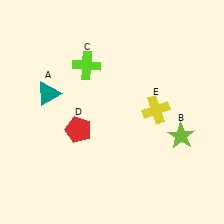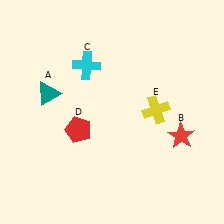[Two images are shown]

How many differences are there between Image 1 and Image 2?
There are 2 differences between the two images.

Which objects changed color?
B changed from lime to red. C changed from lime to cyan.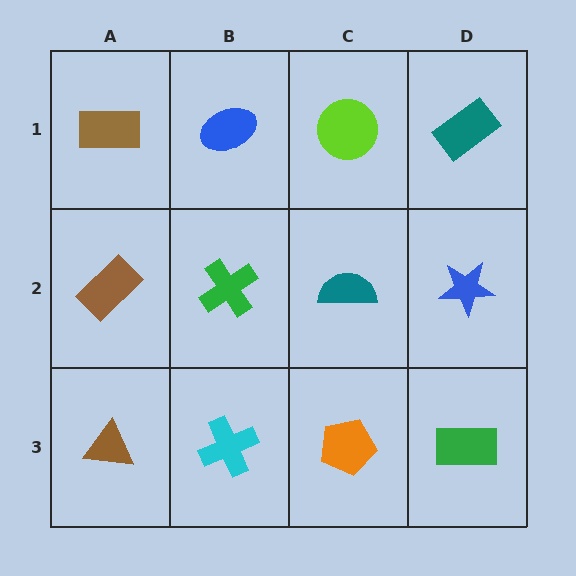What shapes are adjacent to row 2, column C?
A lime circle (row 1, column C), an orange pentagon (row 3, column C), a green cross (row 2, column B), a blue star (row 2, column D).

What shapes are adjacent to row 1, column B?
A green cross (row 2, column B), a brown rectangle (row 1, column A), a lime circle (row 1, column C).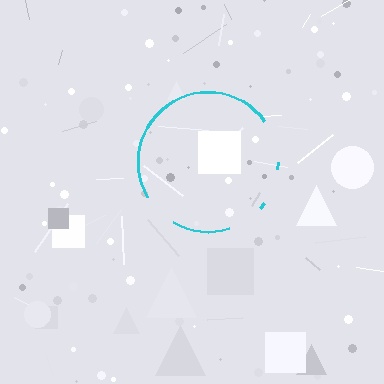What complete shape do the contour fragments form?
The contour fragments form a circle.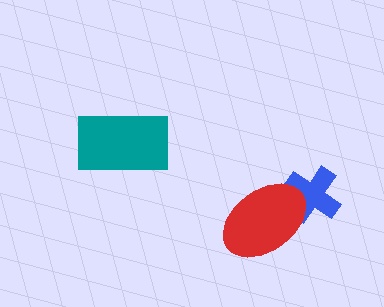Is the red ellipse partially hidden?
No, no other shape covers it.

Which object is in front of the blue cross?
The red ellipse is in front of the blue cross.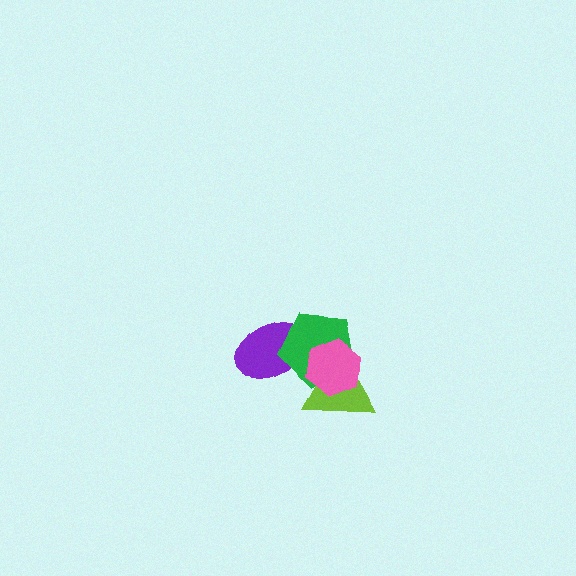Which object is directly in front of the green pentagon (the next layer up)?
The lime triangle is directly in front of the green pentagon.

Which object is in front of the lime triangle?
The pink hexagon is in front of the lime triangle.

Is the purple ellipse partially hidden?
Yes, it is partially covered by another shape.